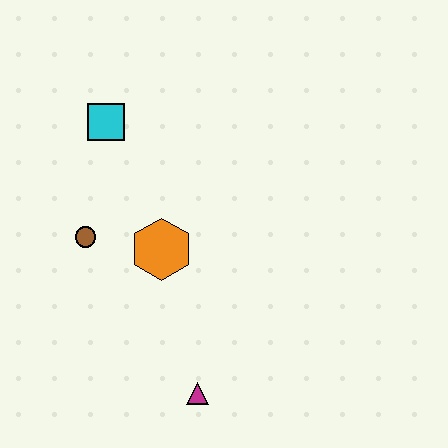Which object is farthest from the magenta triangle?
The cyan square is farthest from the magenta triangle.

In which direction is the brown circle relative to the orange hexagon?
The brown circle is to the left of the orange hexagon.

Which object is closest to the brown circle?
The orange hexagon is closest to the brown circle.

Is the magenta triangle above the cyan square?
No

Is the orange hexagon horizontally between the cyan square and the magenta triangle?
Yes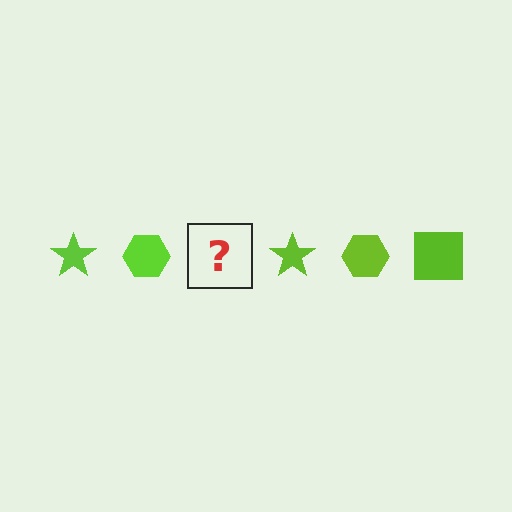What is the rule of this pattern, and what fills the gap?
The rule is that the pattern cycles through star, hexagon, square shapes in lime. The gap should be filled with a lime square.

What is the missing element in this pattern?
The missing element is a lime square.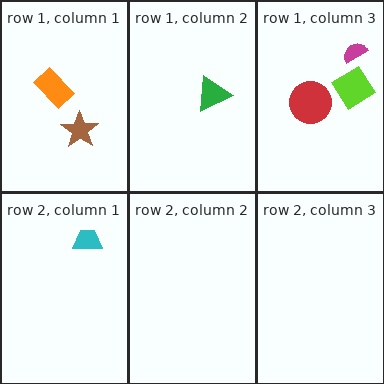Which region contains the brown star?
The row 1, column 1 region.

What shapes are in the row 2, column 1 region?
The cyan trapezoid.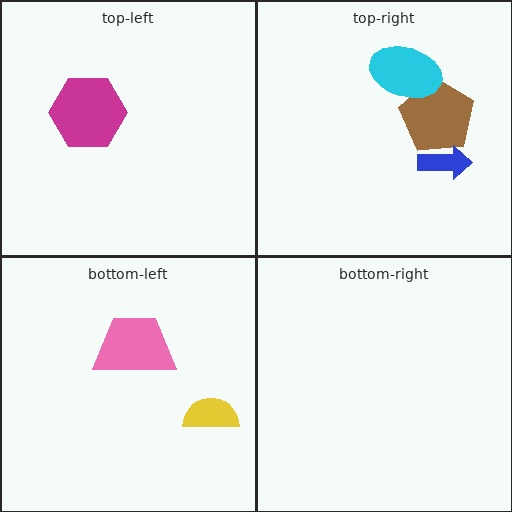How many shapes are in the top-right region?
3.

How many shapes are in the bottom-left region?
2.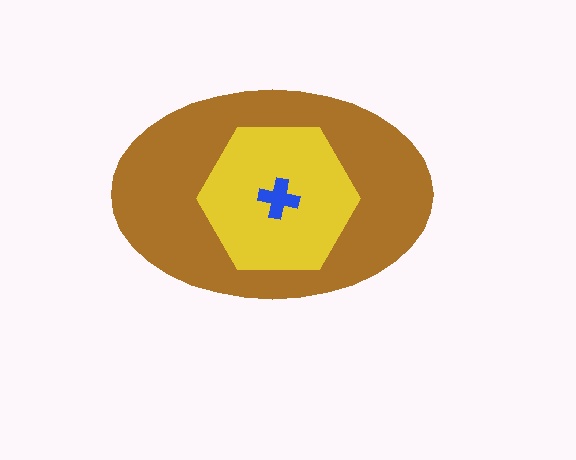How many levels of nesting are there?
3.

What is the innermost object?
The blue cross.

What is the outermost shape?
The brown ellipse.